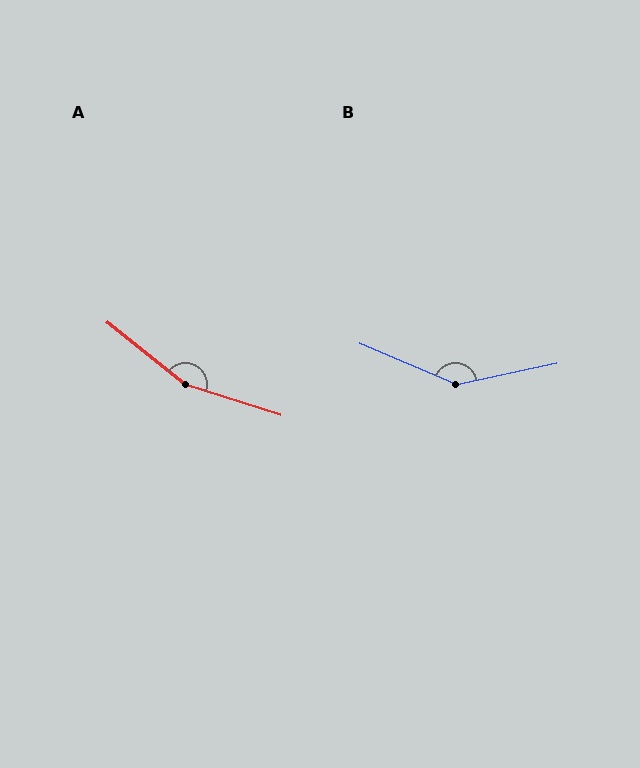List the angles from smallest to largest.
B (145°), A (159°).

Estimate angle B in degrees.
Approximately 145 degrees.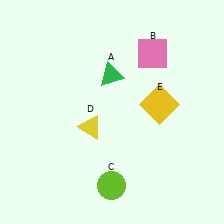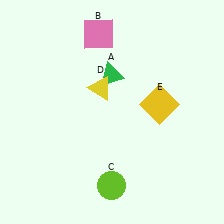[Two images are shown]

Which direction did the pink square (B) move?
The pink square (B) moved left.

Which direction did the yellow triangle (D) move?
The yellow triangle (D) moved up.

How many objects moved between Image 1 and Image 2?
2 objects moved between the two images.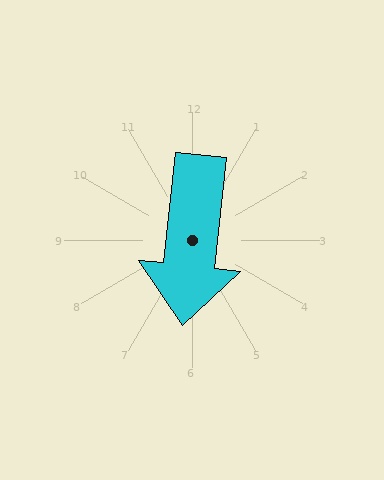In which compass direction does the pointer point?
South.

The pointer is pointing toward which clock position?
Roughly 6 o'clock.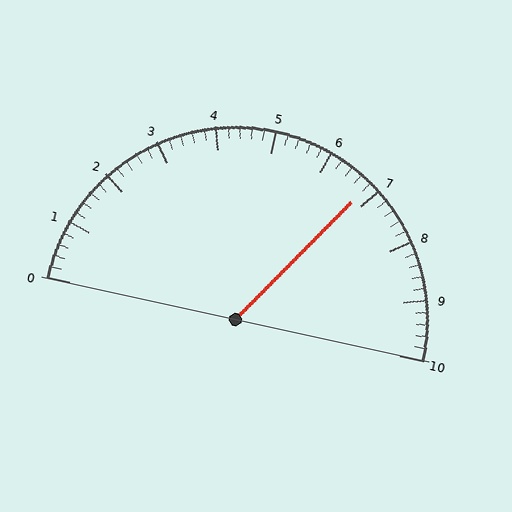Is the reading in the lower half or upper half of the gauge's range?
The reading is in the upper half of the range (0 to 10).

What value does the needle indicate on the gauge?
The needle indicates approximately 6.8.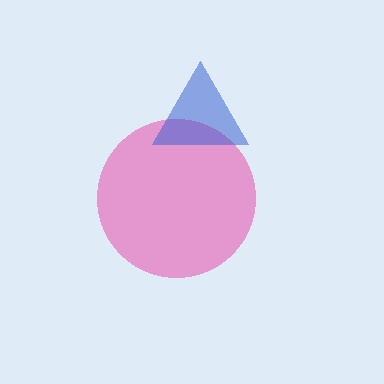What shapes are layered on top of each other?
The layered shapes are: a pink circle, a blue triangle.